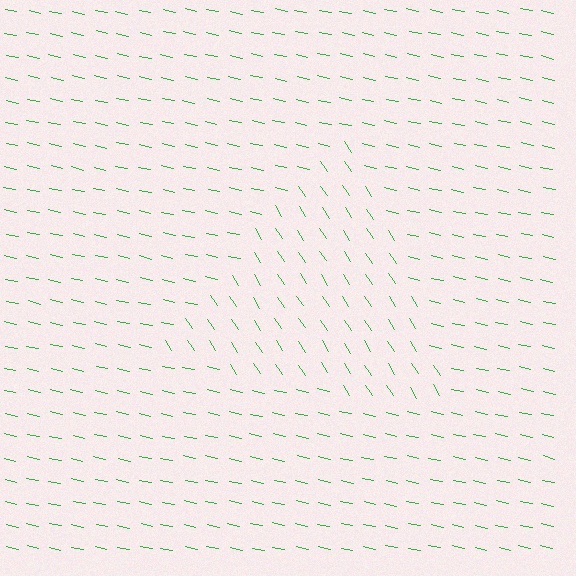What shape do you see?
I see a triangle.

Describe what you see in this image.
The image is filled with small green line segments. A triangle region in the image has lines oriented differently from the surrounding lines, creating a visible texture boundary.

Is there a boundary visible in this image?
Yes, there is a texture boundary formed by a change in line orientation.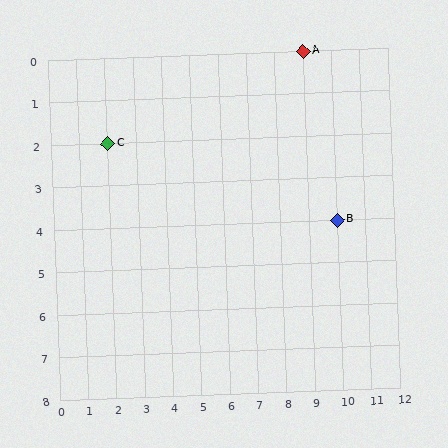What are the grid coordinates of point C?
Point C is at grid coordinates (2, 2).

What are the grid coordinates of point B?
Point B is at grid coordinates (10, 4).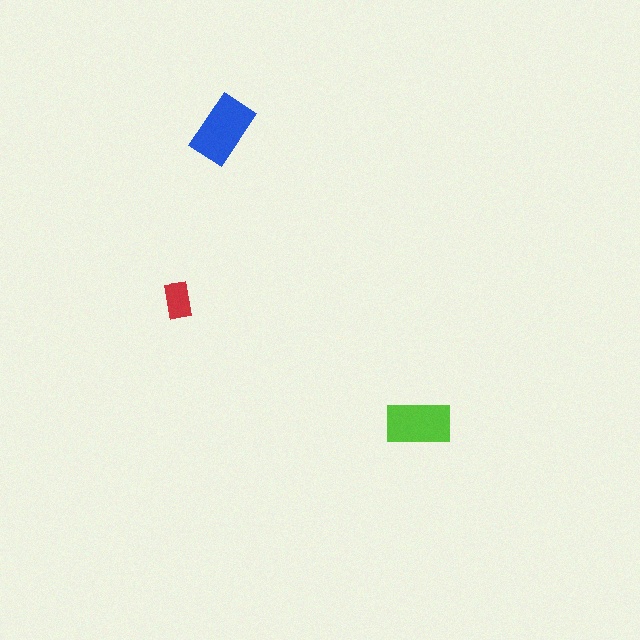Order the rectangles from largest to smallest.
the blue one, the lime one, the red one.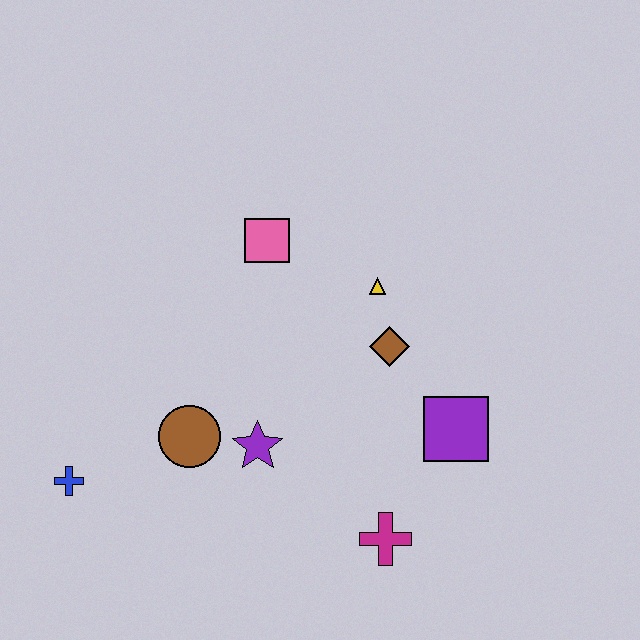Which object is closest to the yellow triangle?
The brown diamond is closest to the yellow triangle.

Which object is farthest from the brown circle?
The purple square is farthest from the brown circle.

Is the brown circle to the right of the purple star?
No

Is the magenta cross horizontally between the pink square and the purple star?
No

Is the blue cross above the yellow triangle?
No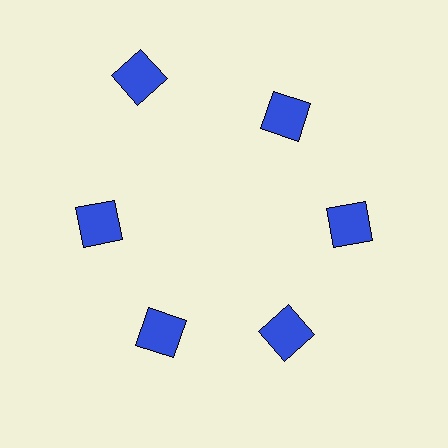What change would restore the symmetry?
The symmetry would be restored by moving it inward, back onto the ring so that all 6 squares sit at equal angles and equal distance from the center.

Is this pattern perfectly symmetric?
No. The 6 blue squares are arranged in a ring, but one element near the 11 o'clock position is pushed outward from the center, breaking the 6-fold rotational symmetry.